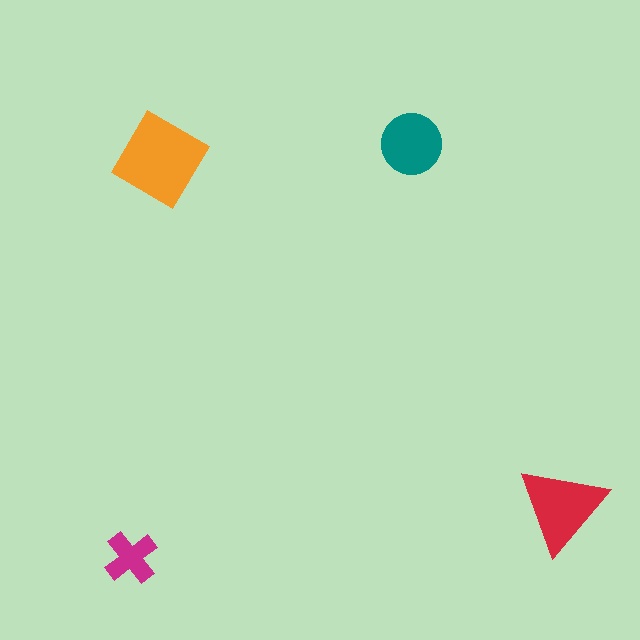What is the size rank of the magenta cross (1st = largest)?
4th.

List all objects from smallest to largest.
The magenta cross, the teal circle, the red triangle, the orange diamond.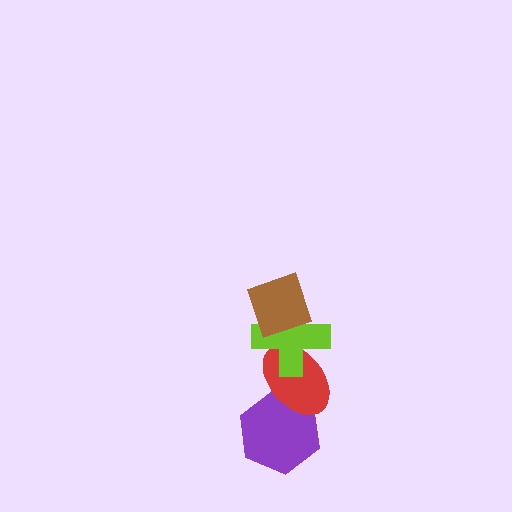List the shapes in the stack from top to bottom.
From top to bottom: the brown diamond, the lime cross, the red ellipse, the purple hexagon.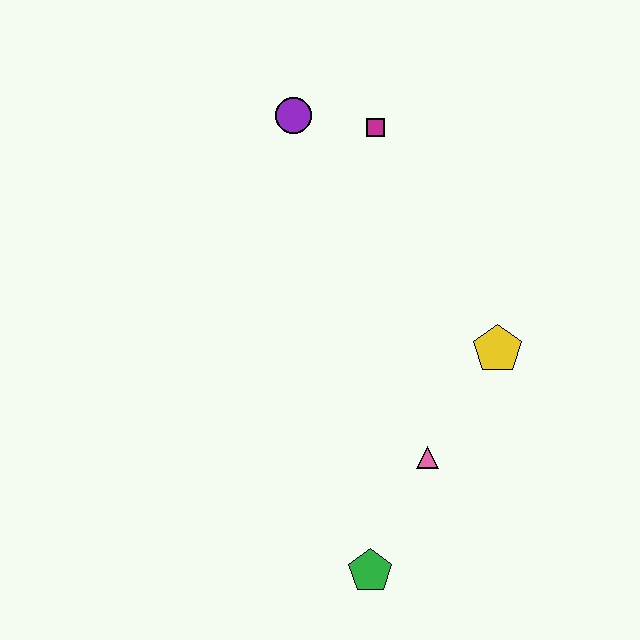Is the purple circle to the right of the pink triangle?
No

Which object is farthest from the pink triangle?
The purple circle is farthest from the pink triangle.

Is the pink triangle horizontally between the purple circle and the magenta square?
No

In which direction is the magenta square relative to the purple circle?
The magenta square is to the right of the purple circle.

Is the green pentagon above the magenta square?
No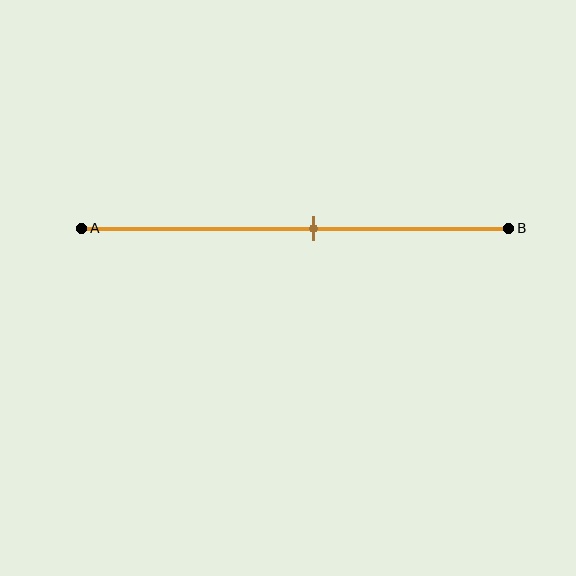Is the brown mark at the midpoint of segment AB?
No, the mark is at about 55% from A, not at the 50% midpoint.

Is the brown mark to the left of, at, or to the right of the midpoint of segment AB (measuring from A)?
The brown mark is to the right of the midpoint of segment AB.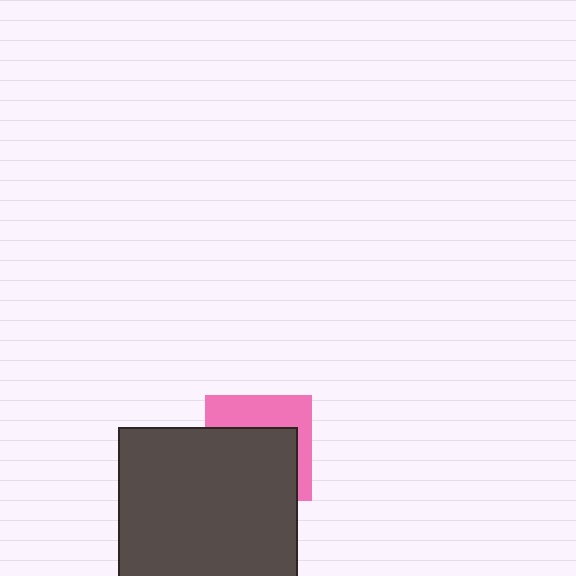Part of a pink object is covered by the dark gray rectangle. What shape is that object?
It is a square.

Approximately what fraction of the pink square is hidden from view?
Roughly 61% of the pink square is hidden behind the dark gray rectangle.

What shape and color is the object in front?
The object in front is a dark gray rectangle.